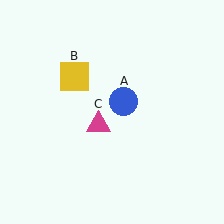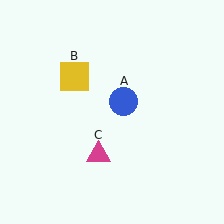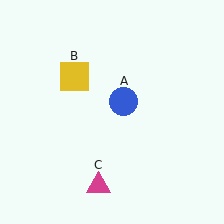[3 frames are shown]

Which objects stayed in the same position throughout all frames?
Blue circle (object A) and yellow square (object B) remained stationary.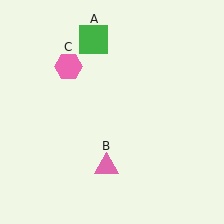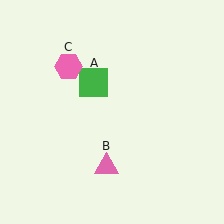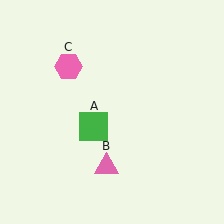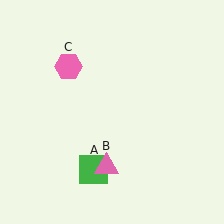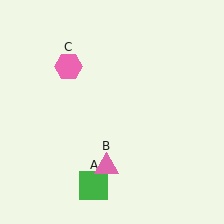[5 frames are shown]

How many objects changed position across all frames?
1 object changed position: green square (object A).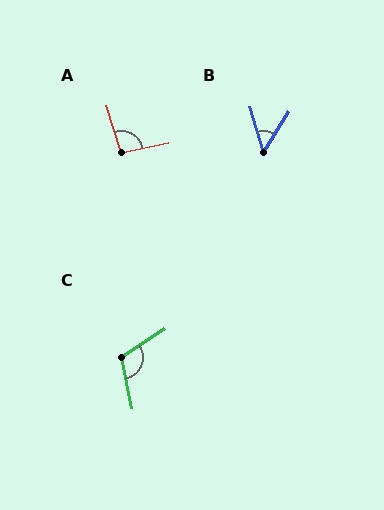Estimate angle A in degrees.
Approximately 95 degrees.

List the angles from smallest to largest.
B (49°), A (95°), C (112°).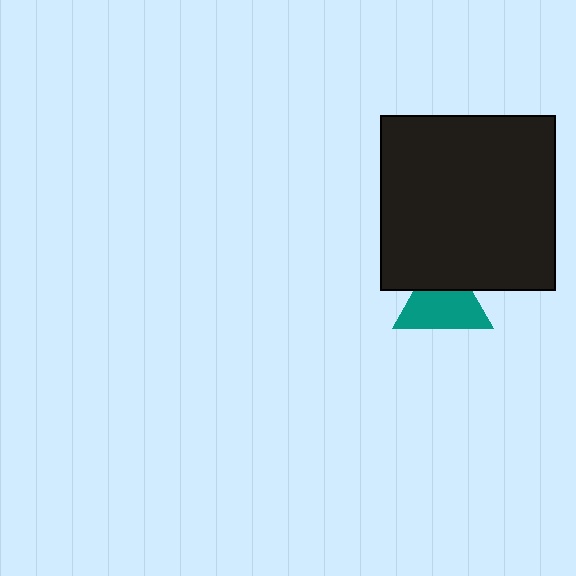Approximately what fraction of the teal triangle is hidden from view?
Roughly 33% of the teal triangle is hidden behind the black square.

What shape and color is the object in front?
The object in front is a black square.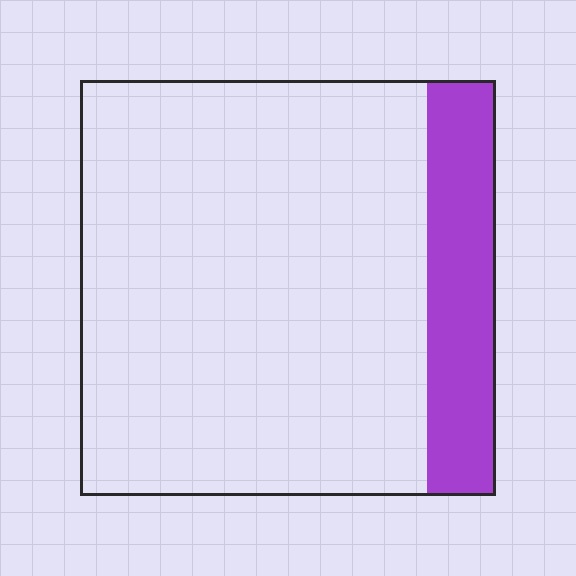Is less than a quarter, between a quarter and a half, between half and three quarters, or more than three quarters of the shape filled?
Less than a quarter.